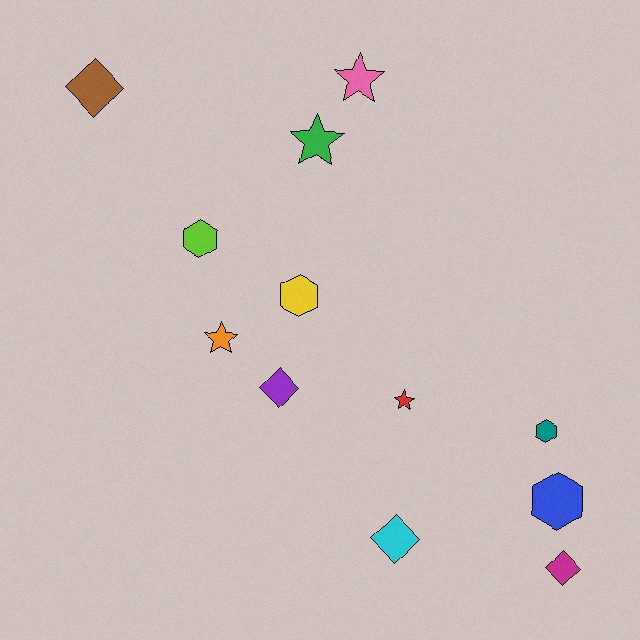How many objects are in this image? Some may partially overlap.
There are 12 objects.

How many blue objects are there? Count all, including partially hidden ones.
There is 1 blue object.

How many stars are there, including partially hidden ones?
There are 4 stars.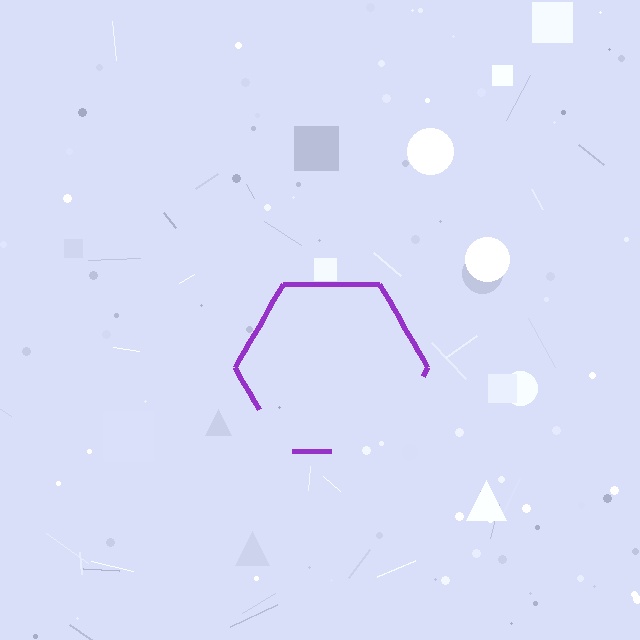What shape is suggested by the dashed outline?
The dashed outline suggests a hexagon.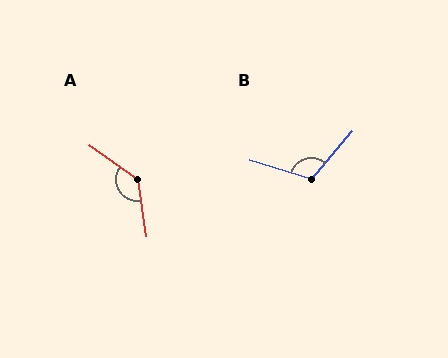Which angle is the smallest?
B, at approximately 113 degrees.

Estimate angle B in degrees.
Approximately 113 degrees.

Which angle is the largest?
A, at approximately 133 degrees.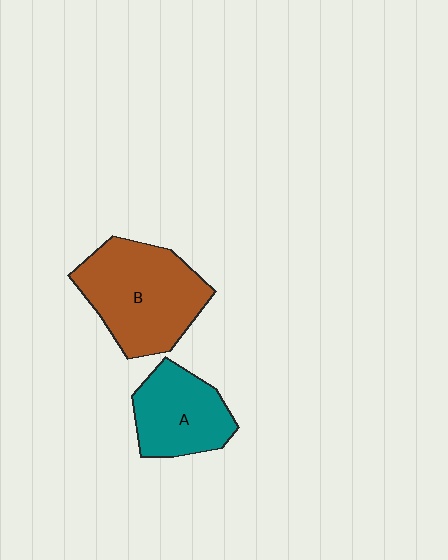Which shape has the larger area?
Shape B (brown).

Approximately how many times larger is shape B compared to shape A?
Approximately 1.5 times.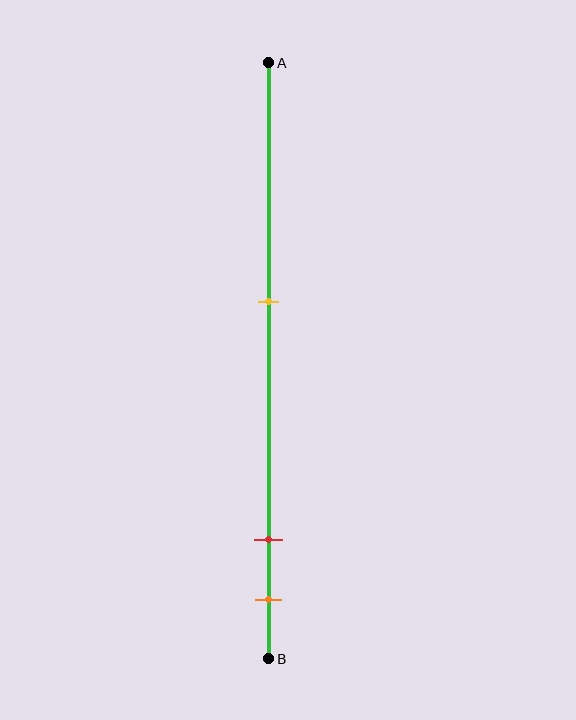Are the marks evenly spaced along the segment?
No, the marks are not evenly spaced.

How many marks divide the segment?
There are 3 marks dividing the segment.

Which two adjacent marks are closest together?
The red and orange marks are the closest adjacent pair.